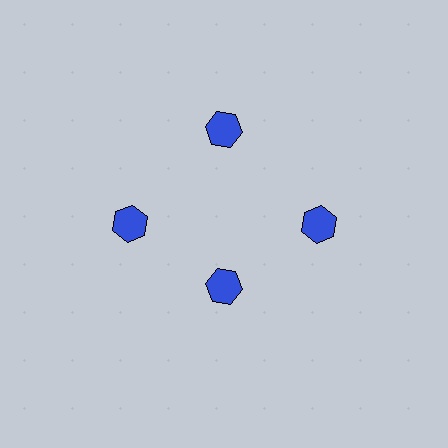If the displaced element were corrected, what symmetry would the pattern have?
It would have 4-fold rotational symmetry — the pattern would map onto itself every 90 degrees.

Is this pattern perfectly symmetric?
No. The 4 blue hexagons are arranged in a ring, but one element near the 6 o'clock position is pulled inward toward the center, breaking the 4-fold rotational symmetry.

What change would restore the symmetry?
The symmetry would be restored by moving it outward, back onto the ring so that all 4 hexagons sit at equal angles and equal distance from the center.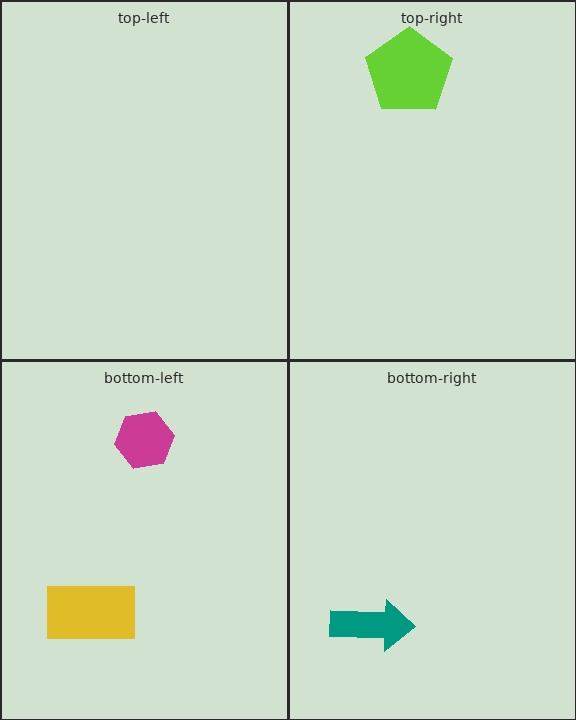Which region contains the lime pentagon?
The top-right region.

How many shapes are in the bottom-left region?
2.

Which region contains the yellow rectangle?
The bottom-left region.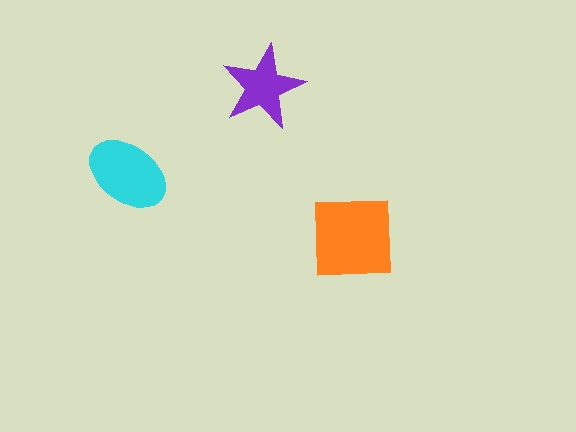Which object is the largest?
The orange square.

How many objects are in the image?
There are 3 objects in the image.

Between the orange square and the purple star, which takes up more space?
The orange square.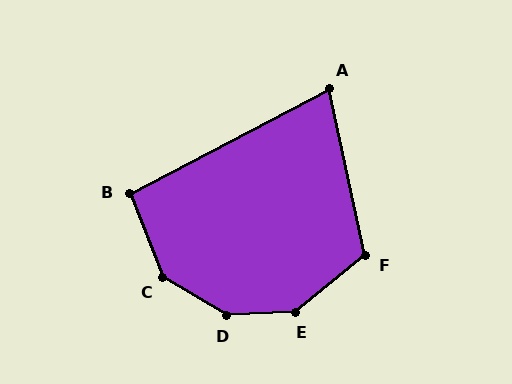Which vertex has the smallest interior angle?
A, at approximately 75 degrees.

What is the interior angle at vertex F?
Approximately 117 degrees (obtuse).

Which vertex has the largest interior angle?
D, at approximately 147 degrees.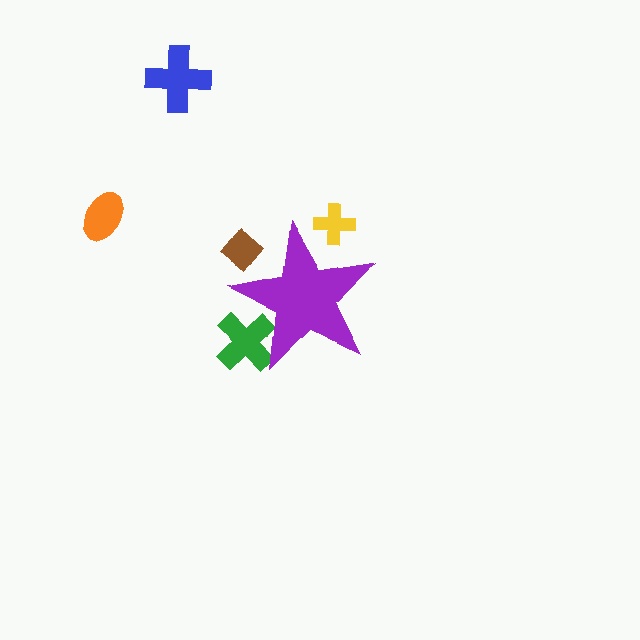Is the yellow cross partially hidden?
Yes, the yellow cross is partially hidden behind the purple star.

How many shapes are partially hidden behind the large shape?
3 shapes are partially hidden.